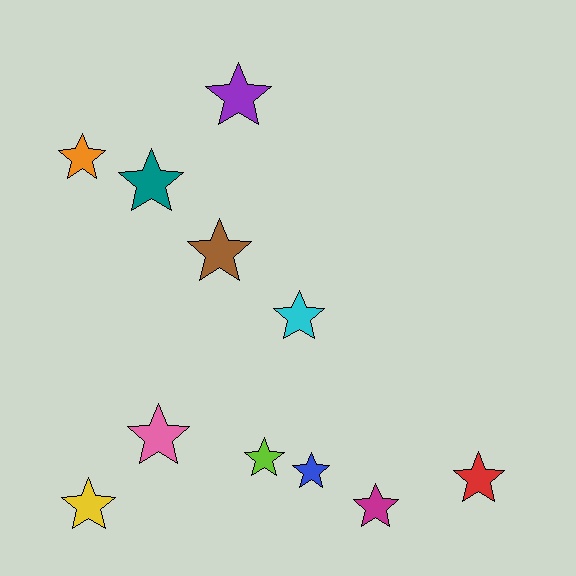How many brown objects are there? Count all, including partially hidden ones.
There is 1 brown object.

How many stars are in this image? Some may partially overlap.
There are 11 stars.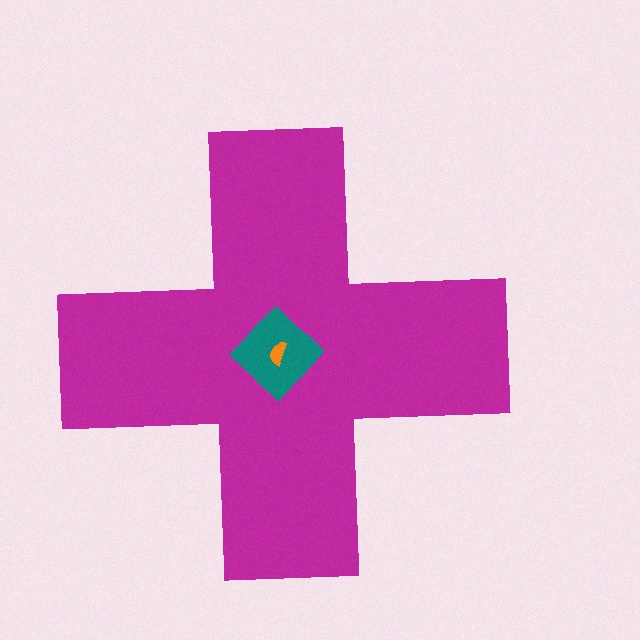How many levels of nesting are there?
3.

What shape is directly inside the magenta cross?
The teal diamond.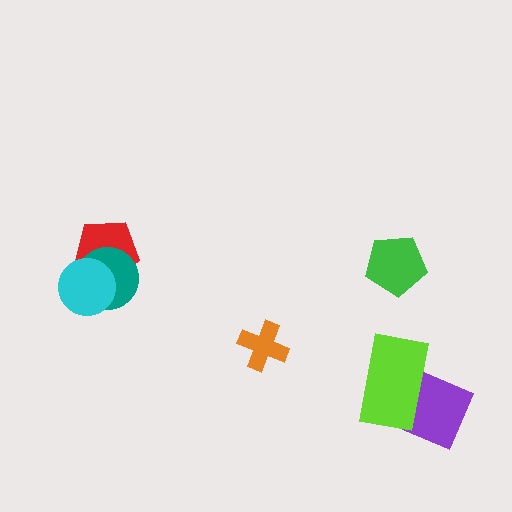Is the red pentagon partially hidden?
Yes, it is partially covered by another shape.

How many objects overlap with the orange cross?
0 objects overlap with the orange cross.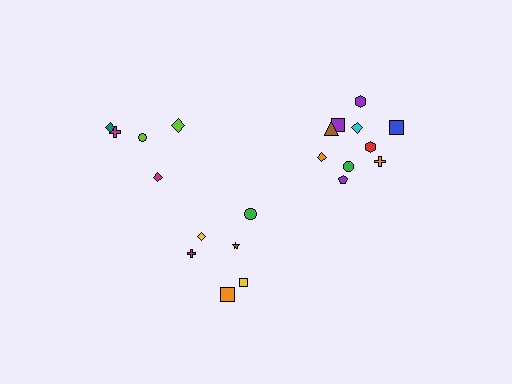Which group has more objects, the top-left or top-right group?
The top-right group.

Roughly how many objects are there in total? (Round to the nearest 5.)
Roughly 20 objects in total.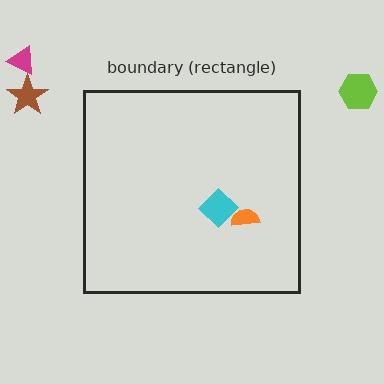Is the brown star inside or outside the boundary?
Outside.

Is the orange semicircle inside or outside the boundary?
Inside.